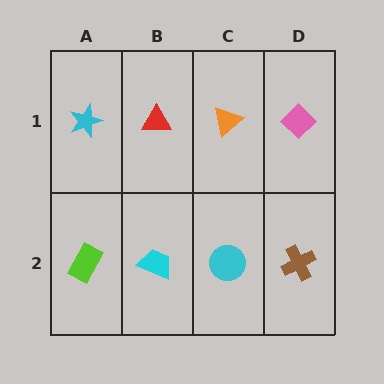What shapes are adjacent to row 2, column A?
A cyan star (row 1, column A), a cyan trapezoid (row 2, column B).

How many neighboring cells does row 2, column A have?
2.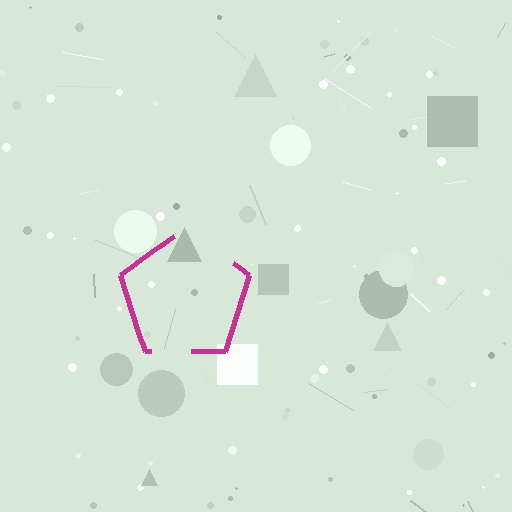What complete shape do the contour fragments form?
The contour fragments form a pentagon.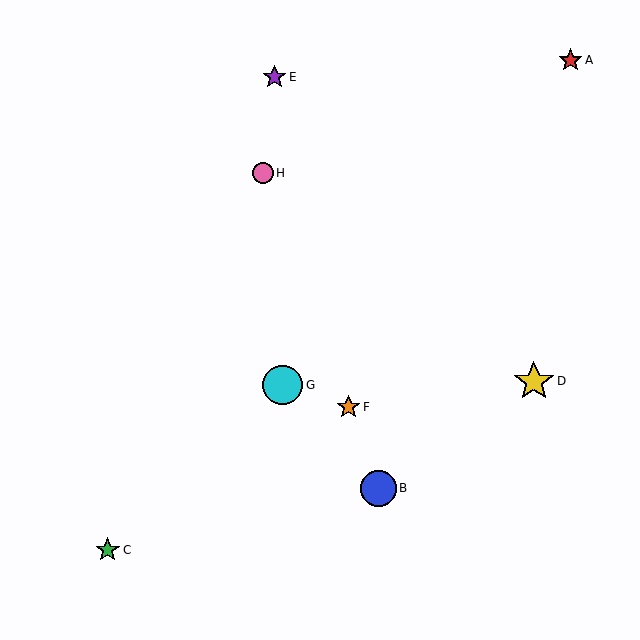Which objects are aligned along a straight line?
Objects B, F, H are aligned along a straight line.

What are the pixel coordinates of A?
Object A is at (570, 60).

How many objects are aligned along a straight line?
3 objects (B, F, H) are aligned along a straight line.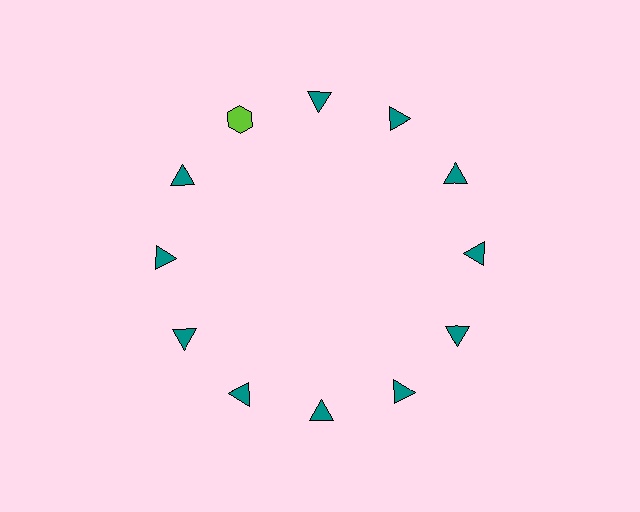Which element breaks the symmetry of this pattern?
The lime hexagon at roughly the 11 o'clock position breaks the symmetry. All other shapes are teal triangles.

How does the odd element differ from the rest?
It differs in both color (lime instead of teal) and shape (hexagon instead of triangle).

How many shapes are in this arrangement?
There are 12 shapes arranged in a ring pattern.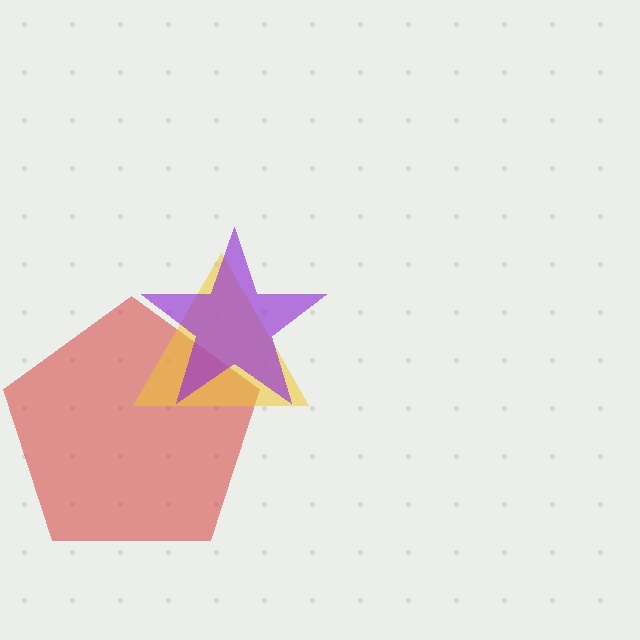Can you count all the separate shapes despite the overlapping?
Yes, there are 3 separate shapes.